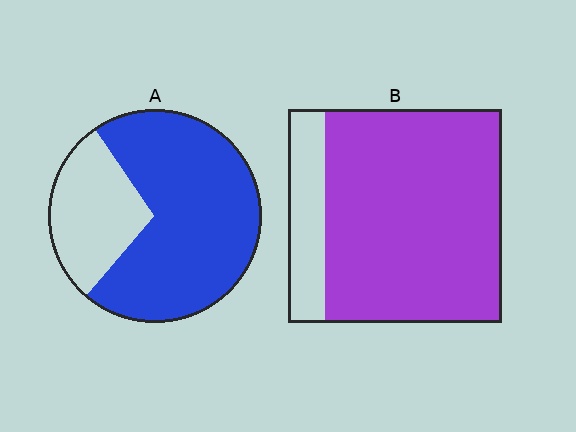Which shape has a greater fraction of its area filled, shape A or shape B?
Shape B.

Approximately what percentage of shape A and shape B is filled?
A is approximately 70% and B is approximately 85%.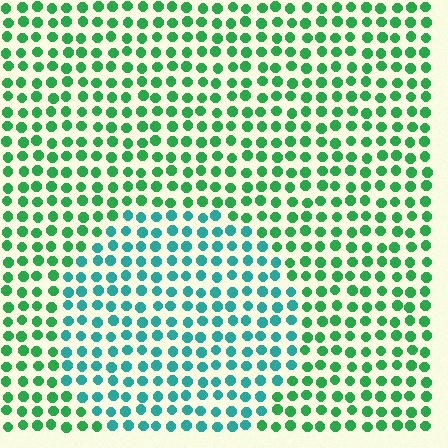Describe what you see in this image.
The image is filled with small green elements in a uniform arrangement. A circle-shaped region is visible where the elements are tinted to a slightly different hue, forming a subtle color boundary.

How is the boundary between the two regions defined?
The boundary is defined purely by a slight shift in hue (about 39 degrees). Spacing, size, and orientation are identical on both sides.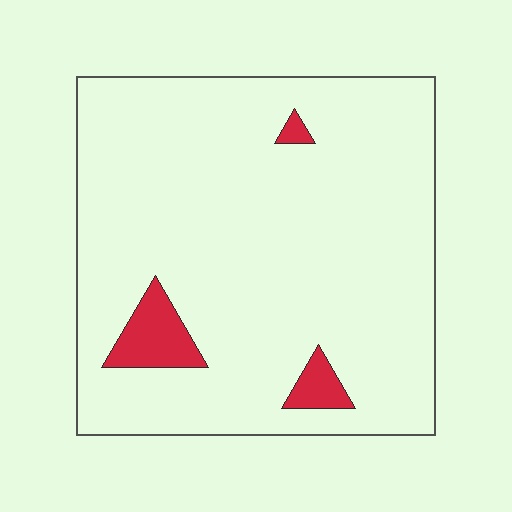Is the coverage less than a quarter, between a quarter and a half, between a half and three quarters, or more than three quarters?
Less than a quarter.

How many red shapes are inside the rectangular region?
3.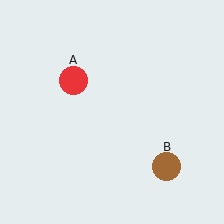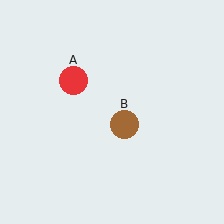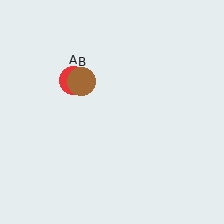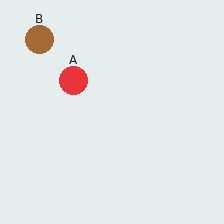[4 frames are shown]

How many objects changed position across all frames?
1 object changed position: brown circle (object B).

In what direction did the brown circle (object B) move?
The brown circle (object B) moved up and to the left.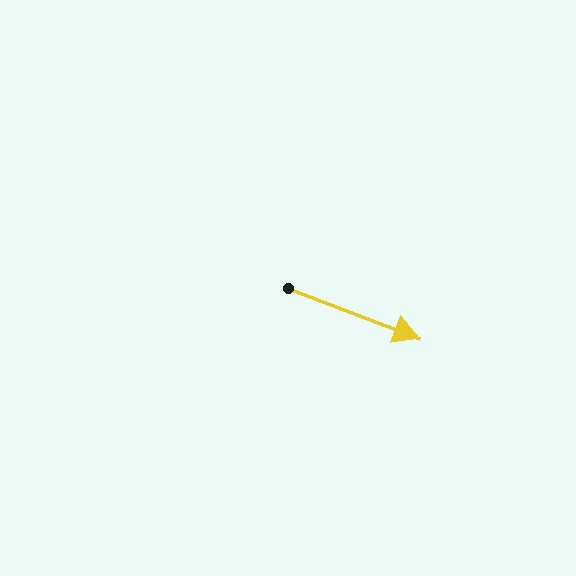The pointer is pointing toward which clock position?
Roughly 4 o'clock.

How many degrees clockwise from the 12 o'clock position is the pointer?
Approximately 111 degrees.